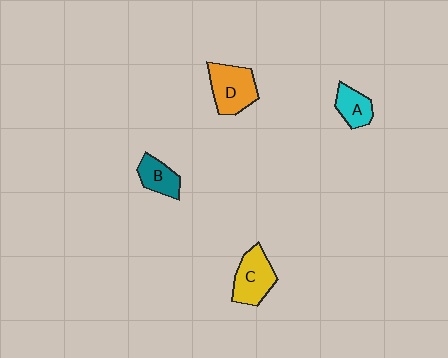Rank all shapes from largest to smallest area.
From largest to smallest: D (orange), C (yellow), B (teal), A (cyan).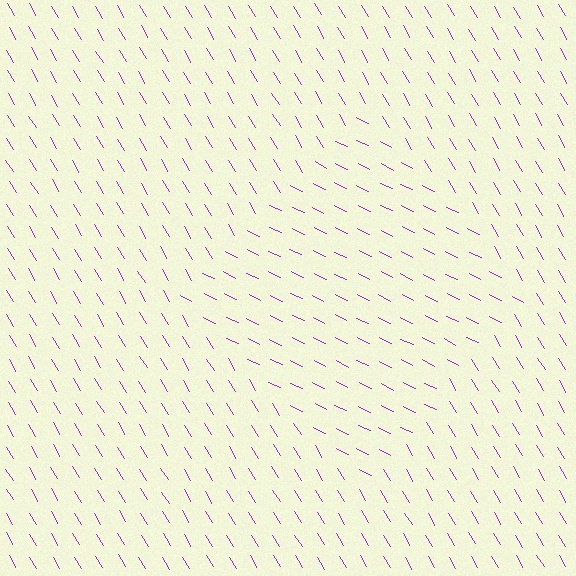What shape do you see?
I see a diamond.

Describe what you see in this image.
The image is filled with small purple line segments. A diamond region in the image has lines oriented differently from the surrounding lines, creating a visible texture boundary.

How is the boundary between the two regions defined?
The boundary is defined purely by a change in line orientation (approximately 33 degrees difference). All lines are the same color and thickness.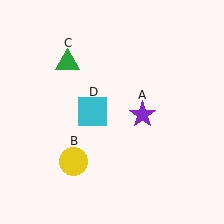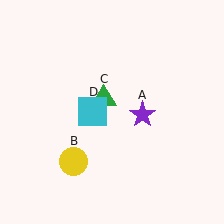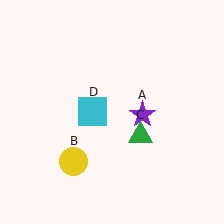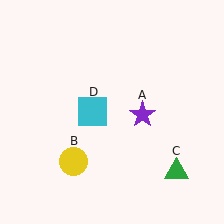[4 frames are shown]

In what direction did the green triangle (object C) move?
The green triangle (object C) moved down and to the right.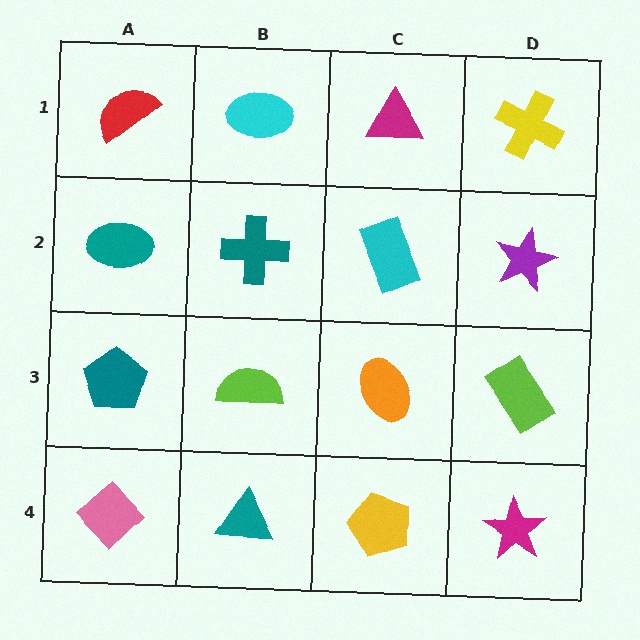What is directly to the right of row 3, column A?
A lime semicircle.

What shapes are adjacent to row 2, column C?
A magenta triangle (row 1, column C), an orange ellipse (row 3, column C), a teal cross (row 2, column B), a purple star (row 2, column D).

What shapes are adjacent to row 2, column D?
A yellow cross (row 1, column D), a lime rectangle (row 3, column D), a cyan rectangle (row 2, column C).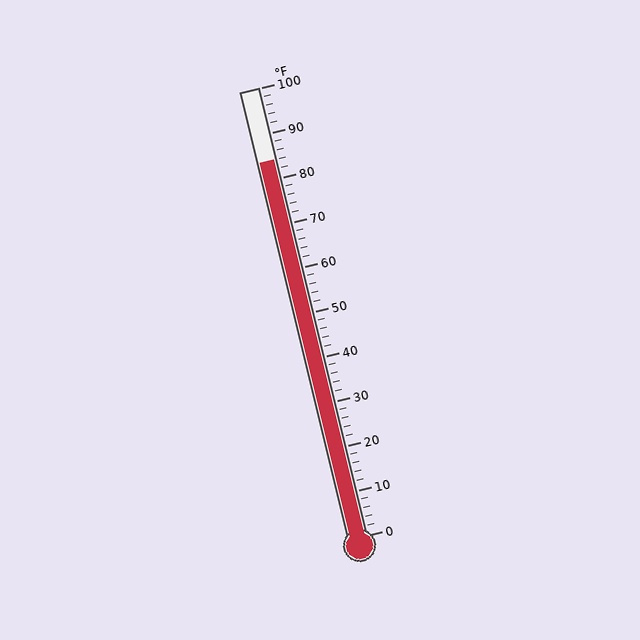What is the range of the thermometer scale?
The thermometer scale ranges from 0°F to 100°F.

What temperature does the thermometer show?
The thermometer shows approximately 84°F.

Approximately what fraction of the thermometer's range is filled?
The thermometer is filled to approximately 85% of its range.